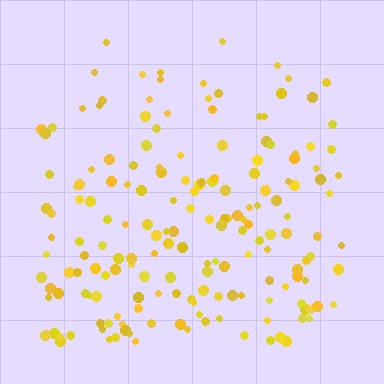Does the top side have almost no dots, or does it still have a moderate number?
Still a moderate number, just noticeably fewer than the bottom.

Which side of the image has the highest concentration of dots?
The bottom.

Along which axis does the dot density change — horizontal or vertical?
Vertical.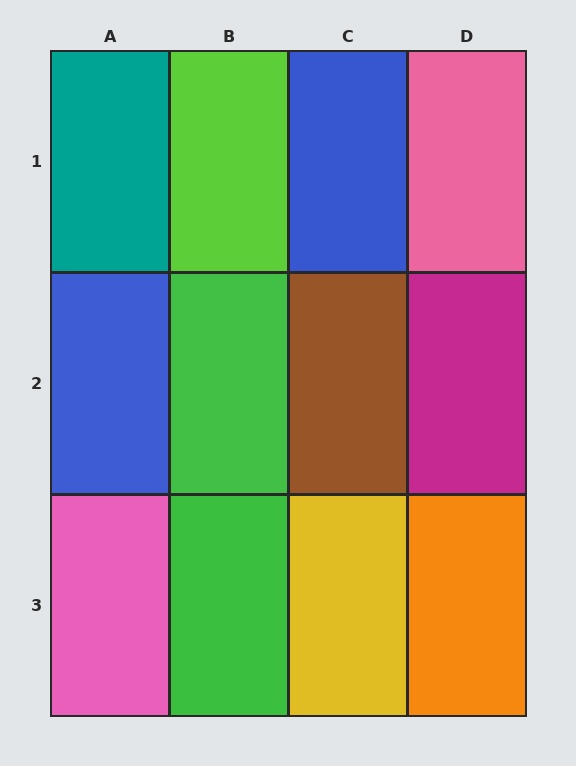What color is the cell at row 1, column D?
Pink.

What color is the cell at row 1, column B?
Lime.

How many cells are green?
2 cells are green.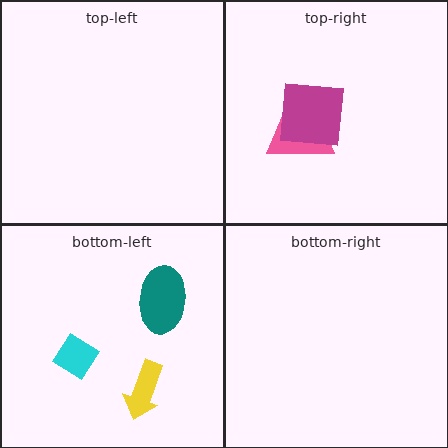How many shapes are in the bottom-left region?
3.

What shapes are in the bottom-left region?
The yellow arrow, the teal ellipse, the cyan diamond.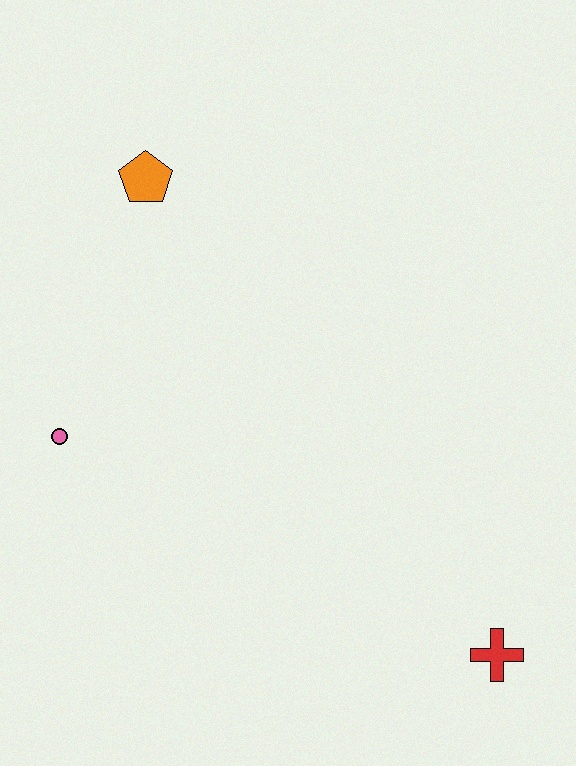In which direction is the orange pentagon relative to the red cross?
The orange pentagon is above the red cross.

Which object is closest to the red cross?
The pink circle is closest to the red cross.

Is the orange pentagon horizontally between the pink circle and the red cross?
Yes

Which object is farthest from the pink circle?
The red cross is farthest from the pink circle.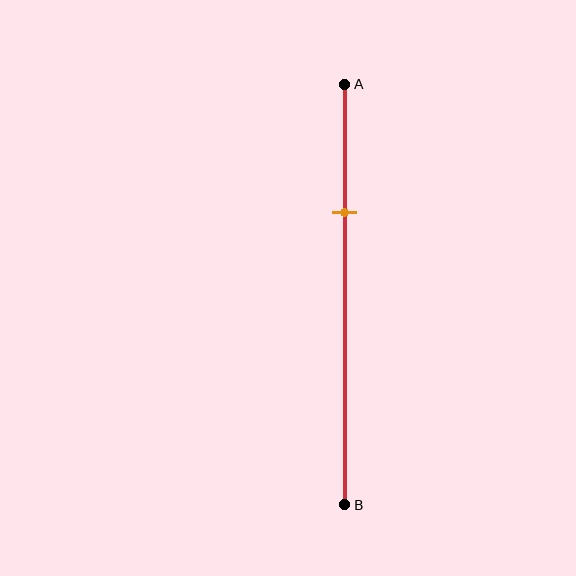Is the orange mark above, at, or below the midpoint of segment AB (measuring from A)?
The orange mark is above the midpoint of segment AB.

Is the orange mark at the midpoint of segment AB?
No, the mark is at about 30% from A, not at the 50% midpoint.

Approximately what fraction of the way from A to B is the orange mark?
The orange mark is approximately 30% of the way from A to B.